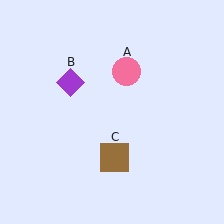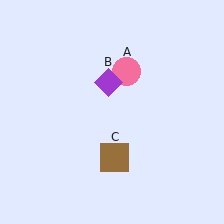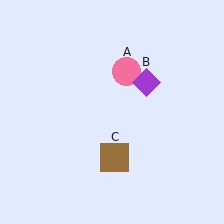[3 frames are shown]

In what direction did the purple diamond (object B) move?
The purple diamond (object B) moved right.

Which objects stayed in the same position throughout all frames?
Pink circle (object A) and brown square (object C) remained stationary.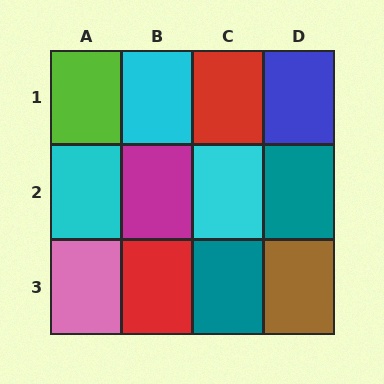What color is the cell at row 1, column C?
Red.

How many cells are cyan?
3 cells are cyan.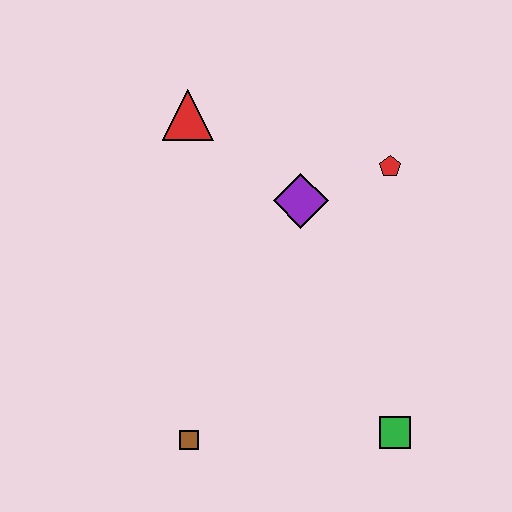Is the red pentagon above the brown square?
Yes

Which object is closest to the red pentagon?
The purple diamond is closest to the red pentagon.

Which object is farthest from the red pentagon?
The brown square is farthest from the red pentagon.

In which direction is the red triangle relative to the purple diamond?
The red triangle is to the left of the purple diamond.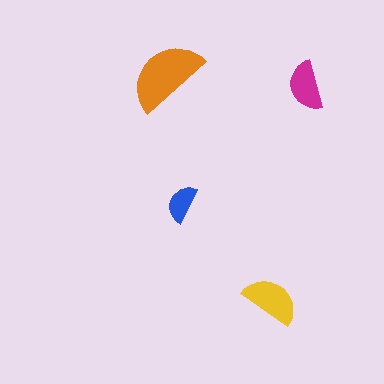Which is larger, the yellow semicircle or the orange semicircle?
The orange one.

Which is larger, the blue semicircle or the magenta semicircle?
The magenta one.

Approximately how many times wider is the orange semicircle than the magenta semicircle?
About 1.5 times wider.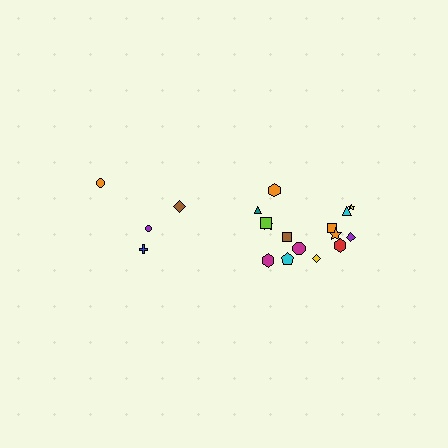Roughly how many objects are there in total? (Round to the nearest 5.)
Roughly 20 objects in total.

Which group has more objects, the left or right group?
The right group.